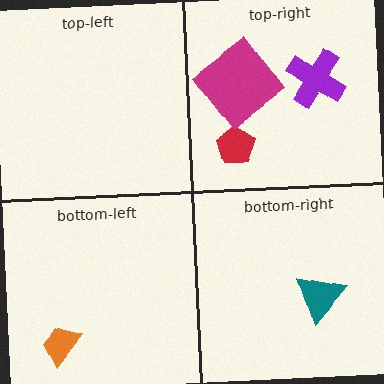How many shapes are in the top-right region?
3.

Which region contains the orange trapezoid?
The bottom-left region.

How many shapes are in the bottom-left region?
1.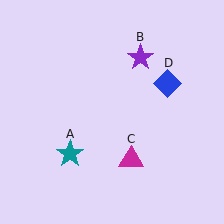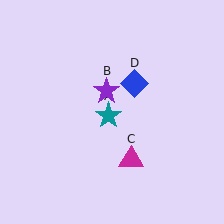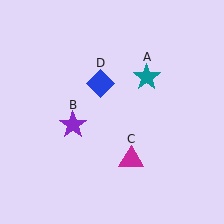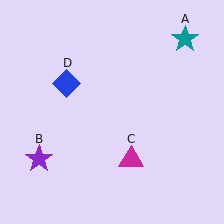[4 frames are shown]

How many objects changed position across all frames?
3 objects changed position: teal star (object A), purple star (object B), blue diamond (object D).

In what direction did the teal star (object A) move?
The teal star (object A) moved up and to the right.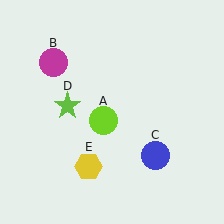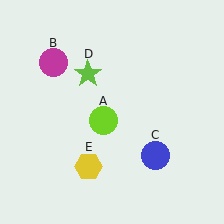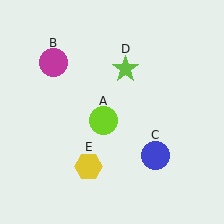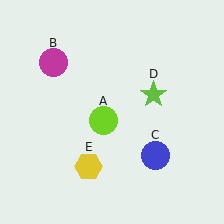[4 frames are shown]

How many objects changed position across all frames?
1 object changed position: lime star (object D).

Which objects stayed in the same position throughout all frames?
Lime circle (object A) and magenta circle (object B) and blue circle (object C) and yellow hexagon (object E) remained stationary.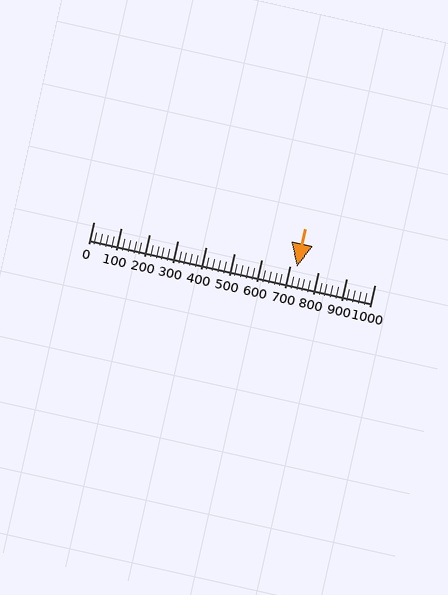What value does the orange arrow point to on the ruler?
The orange arrow points to approximately 725.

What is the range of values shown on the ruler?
The ruler shows values from 0 to 1000.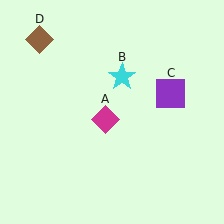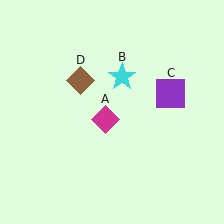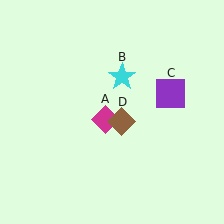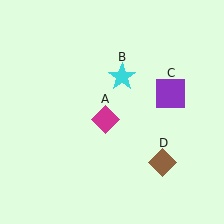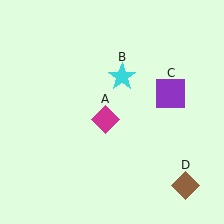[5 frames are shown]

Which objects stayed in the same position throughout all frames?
Magenta diamond (object A) and cyan star (object B) and purple square (object C) remained stationary.